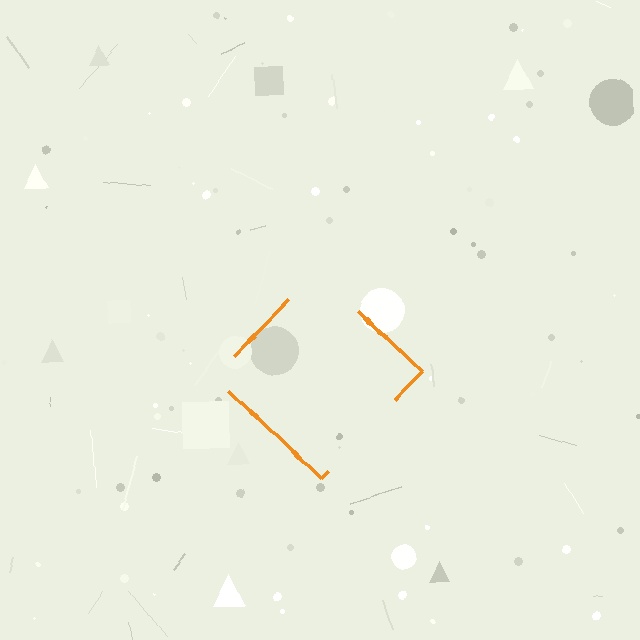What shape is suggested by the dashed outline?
The dashed outline suggests a diamond.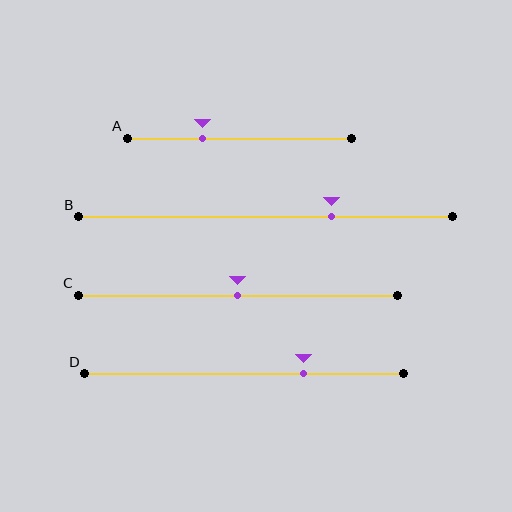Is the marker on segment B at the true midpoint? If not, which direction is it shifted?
No, the marker on segment B is shifted to the right by about 18% of the segment length.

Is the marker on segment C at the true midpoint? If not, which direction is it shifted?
Yes, the marker on segment C is at the true midpoint.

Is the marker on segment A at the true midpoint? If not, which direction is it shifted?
No, the marker on segment A is shifted to the left by about 17% of the segment length.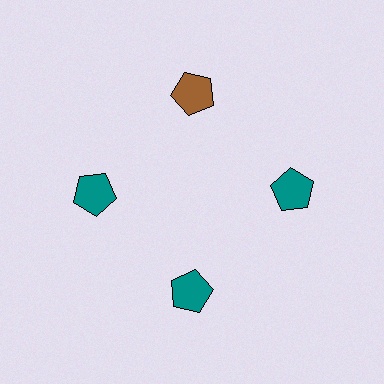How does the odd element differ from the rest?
It has a different color: brown instead of teal.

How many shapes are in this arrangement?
There are 4 shapes arranged in a ring pattern.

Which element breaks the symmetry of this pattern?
The brown pentagon at roughly the 12 o'clock position breaks the symmetry. All other shapes are teal pentagons.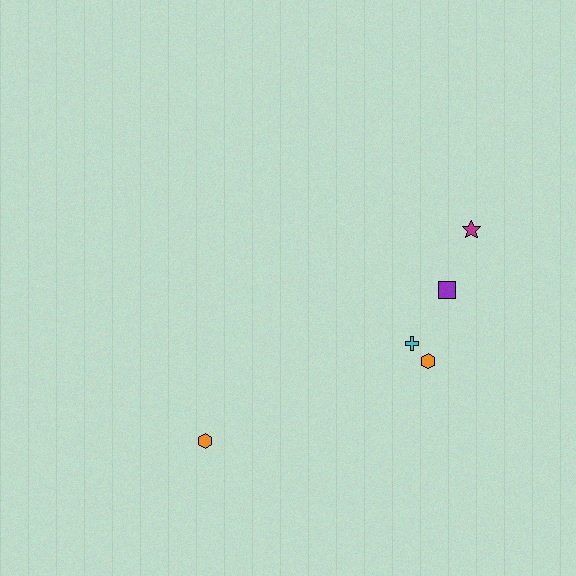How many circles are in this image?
There are no circles.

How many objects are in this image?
There are 5 objects.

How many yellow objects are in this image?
There are no yellow objects.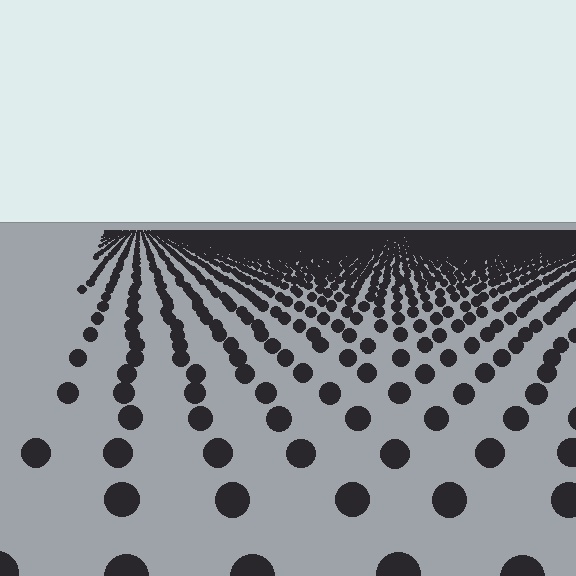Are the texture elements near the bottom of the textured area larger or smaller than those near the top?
Larger. Near the bottom, elements are closer to the viewer and appear at a bigger on-screen size.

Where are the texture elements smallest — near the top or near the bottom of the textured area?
Near the top.